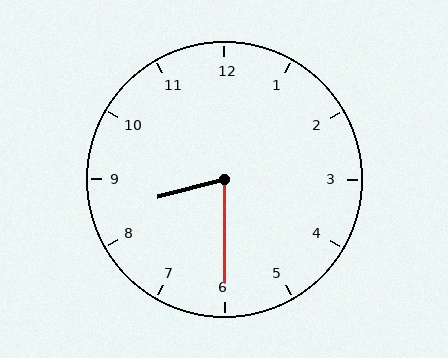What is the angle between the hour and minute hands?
Approximately 75 degrees.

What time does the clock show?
8:30.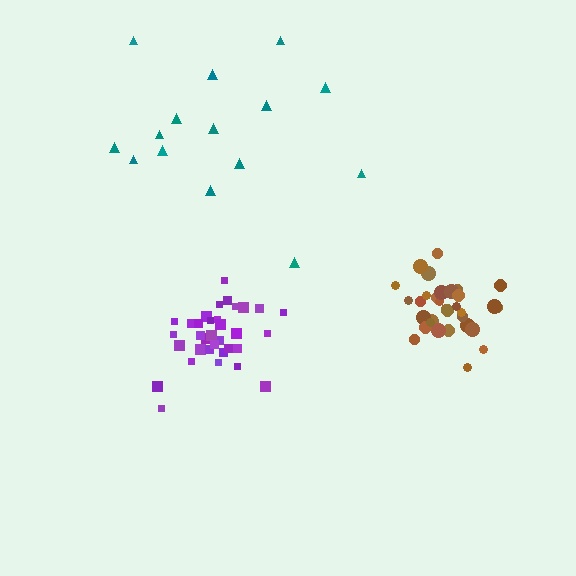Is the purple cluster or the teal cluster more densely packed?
Purple.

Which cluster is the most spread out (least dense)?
Teal.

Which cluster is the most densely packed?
Purple.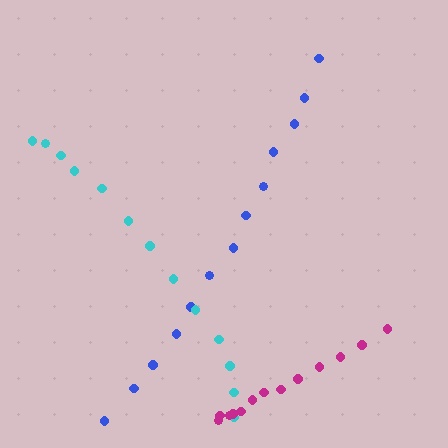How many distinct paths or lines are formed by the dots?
There are 3 distinct paths.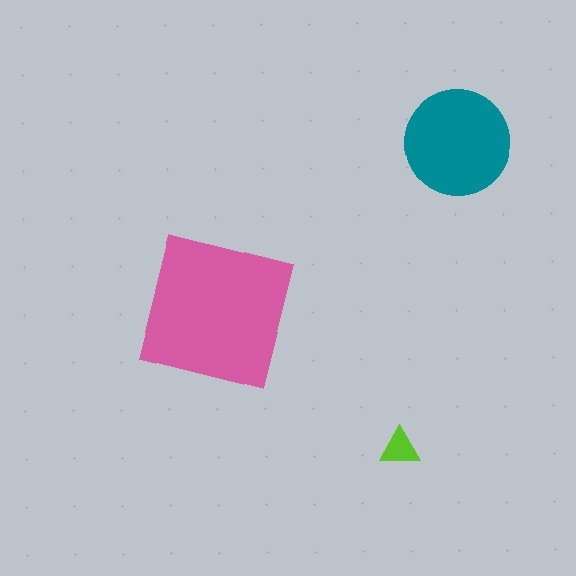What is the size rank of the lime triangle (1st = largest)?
3rd.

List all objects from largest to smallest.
The pink square, the teal circle, the lime triangle.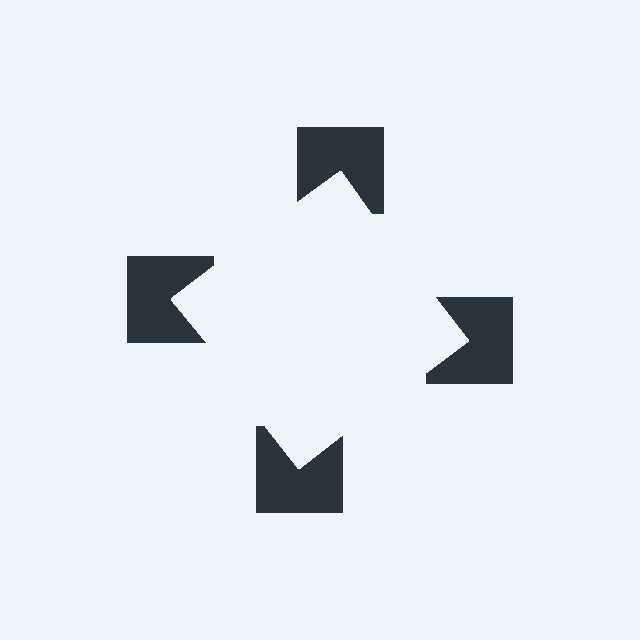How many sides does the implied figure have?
4 sides.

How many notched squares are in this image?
There are 4 — one at each vertex of the illusory square.